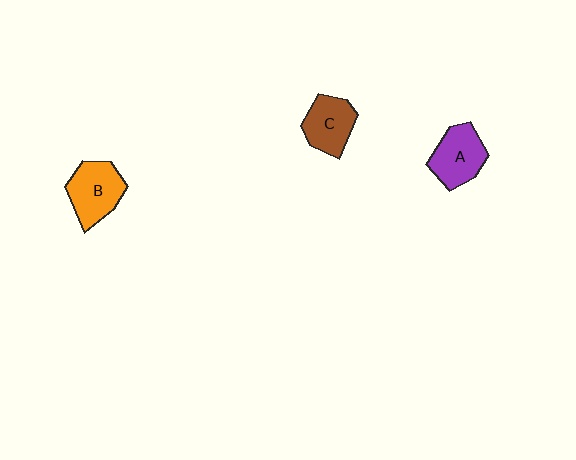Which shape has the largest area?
Shape B (orange).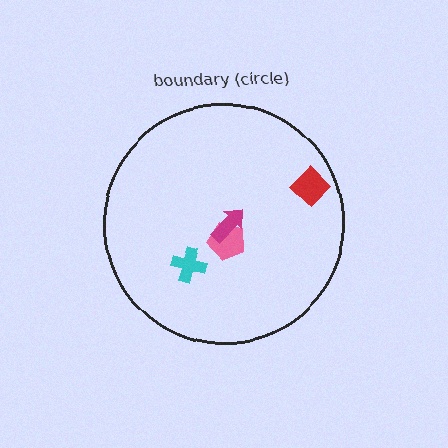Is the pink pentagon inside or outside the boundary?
Inside.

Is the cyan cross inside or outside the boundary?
Inside.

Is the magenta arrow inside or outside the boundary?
Inside.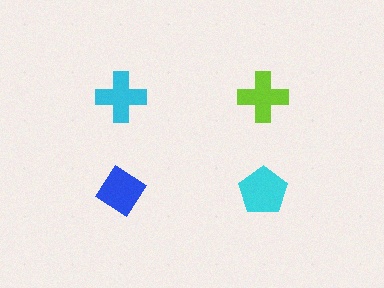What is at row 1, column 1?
A cyan cross.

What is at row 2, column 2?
A cyan pentagon.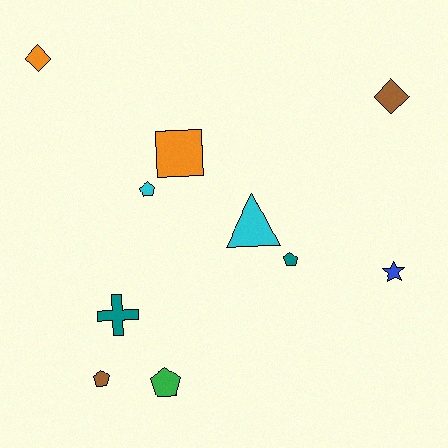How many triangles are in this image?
There is 1 triangle.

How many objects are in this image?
There are 10 objects.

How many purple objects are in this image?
There are no purple objects.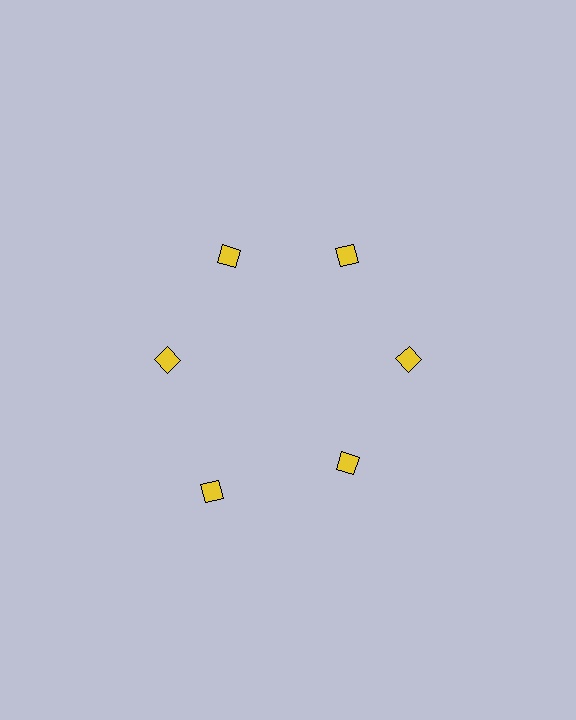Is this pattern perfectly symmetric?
No. The 6 yellow diamonds are arranged in a ring, but one element near the 7 o'clock position is pushed outward from the center, breaking the 6-fold rotational symmetry.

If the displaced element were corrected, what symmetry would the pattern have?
It would have 6-fold rotational symmetry — the pattern would map onto itself every 60 degrees.